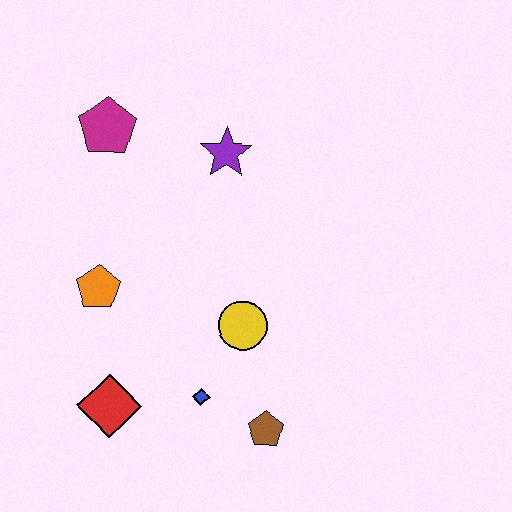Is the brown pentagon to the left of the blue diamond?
No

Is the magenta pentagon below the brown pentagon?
No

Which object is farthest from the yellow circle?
The magenta pentagon is farthest from the yellow circle.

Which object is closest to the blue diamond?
The brown pentagon is closest to the blue diamond.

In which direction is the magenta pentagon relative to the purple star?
The magenta pentagon is to the left of the purple star.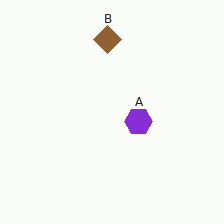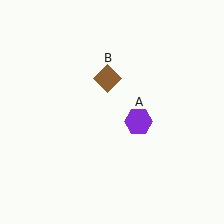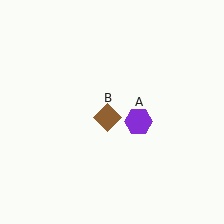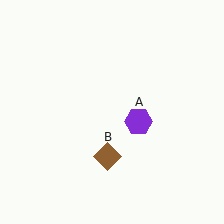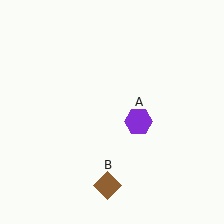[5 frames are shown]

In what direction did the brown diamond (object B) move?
The brown diamond (object B) moved down.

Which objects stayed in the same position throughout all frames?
Purple hexagon (object A) remained stationary.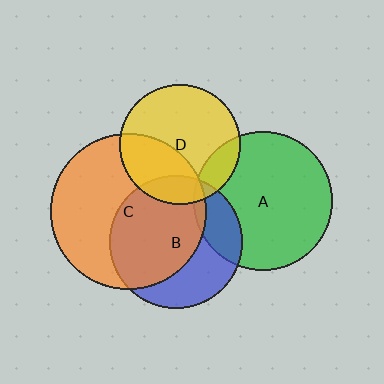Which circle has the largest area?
Circle C (orange).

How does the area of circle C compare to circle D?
Approximately 1.7 times.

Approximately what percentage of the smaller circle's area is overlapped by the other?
Approximately 35%.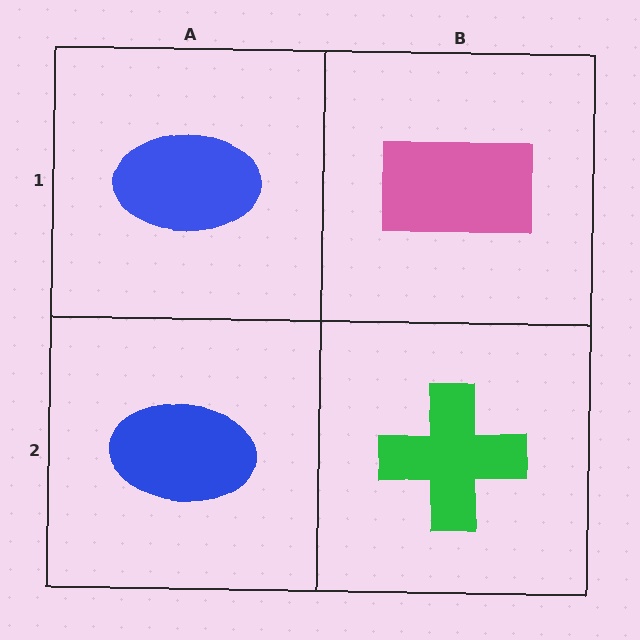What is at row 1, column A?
A blue ellipse.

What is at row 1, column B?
A pink rectangle.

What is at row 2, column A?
A blue ellipse.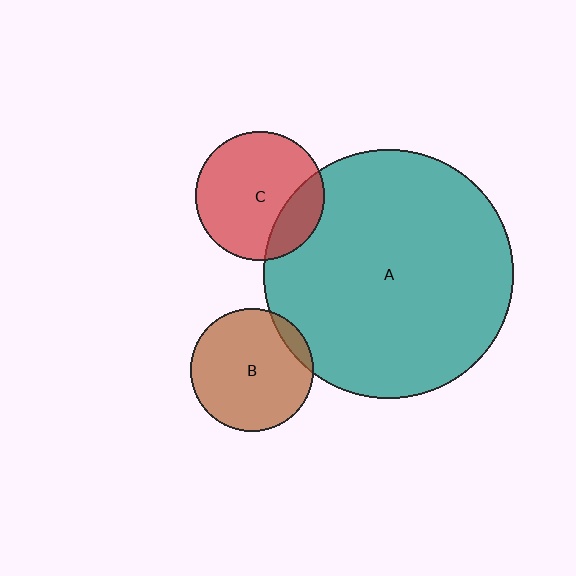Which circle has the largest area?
Circle A (teal).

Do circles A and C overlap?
Yes.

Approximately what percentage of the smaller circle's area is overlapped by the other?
Approximately 20%.